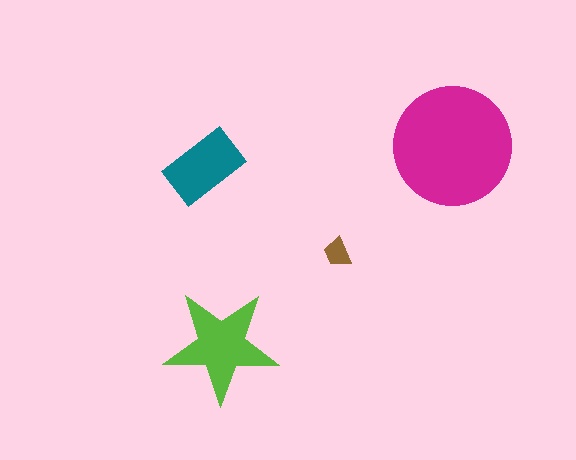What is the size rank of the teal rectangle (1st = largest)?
3rd.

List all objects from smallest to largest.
The brown trapezoid, the teal rectangle, the lime star, the magenta circle.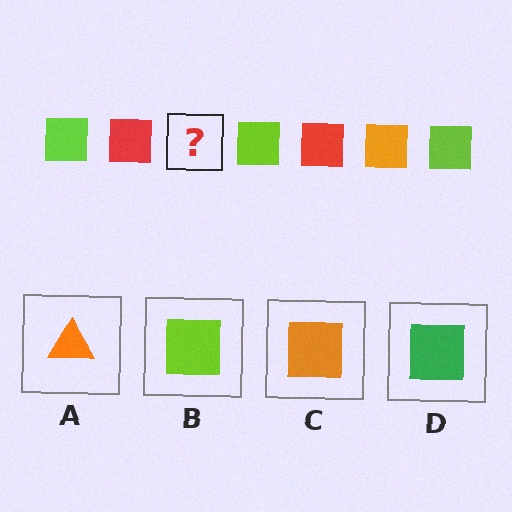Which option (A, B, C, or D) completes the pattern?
C.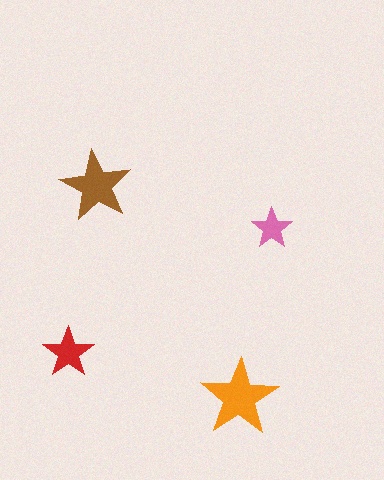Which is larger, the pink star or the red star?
The red one.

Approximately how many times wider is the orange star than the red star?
About 1.5 times wider.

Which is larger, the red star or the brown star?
The brown one.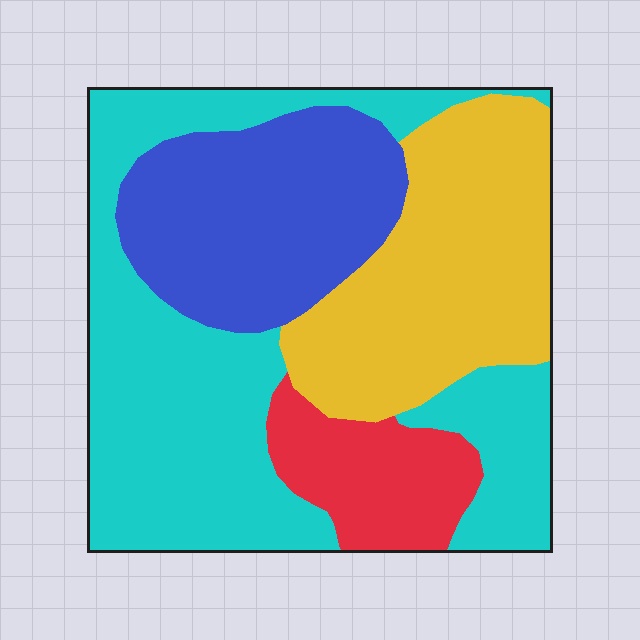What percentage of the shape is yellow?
Yellow takes up about one quarter (1/4) of the shape.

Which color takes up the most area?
Cyan, at roughly 40%.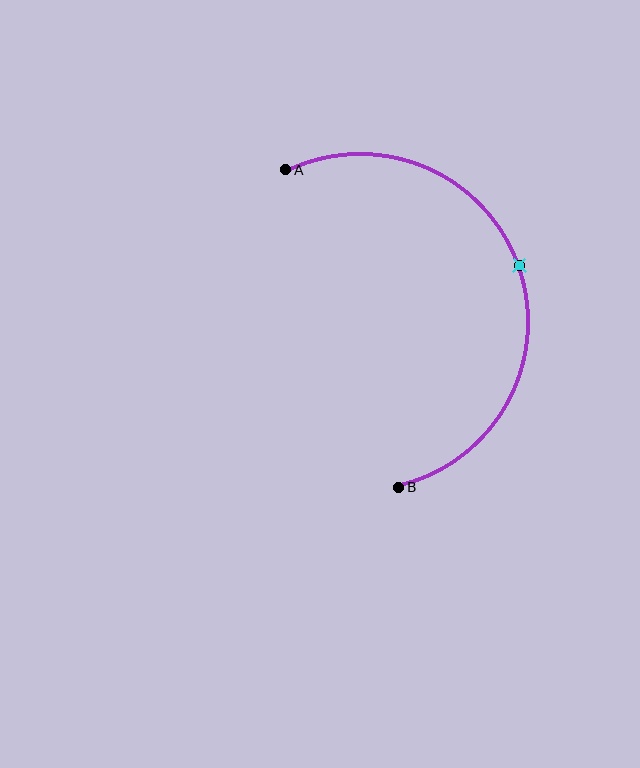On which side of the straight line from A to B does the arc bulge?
The arc bulges to the right of the straight line connecting A and B.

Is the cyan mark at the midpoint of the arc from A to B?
Yes. The cyan mark lies on the arc at equal arc-length from both A and B — it is the arc midpoint.